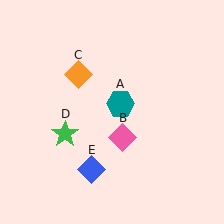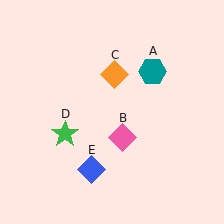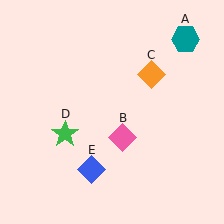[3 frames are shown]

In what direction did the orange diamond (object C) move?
The orange diamond (object C) moved right.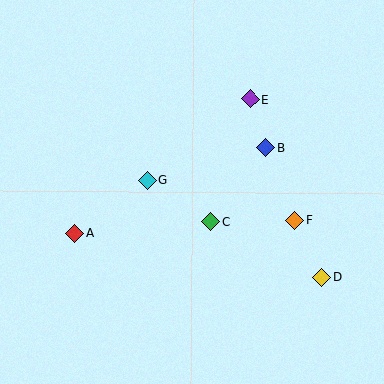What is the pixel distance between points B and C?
The distance between B and C is 93 pixels.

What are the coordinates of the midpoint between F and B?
The midpoint between F and B is at (280, 184).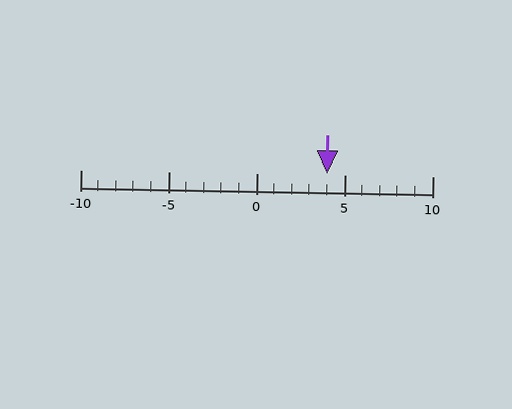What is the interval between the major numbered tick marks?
The major tick marks are spaced 5 units apart.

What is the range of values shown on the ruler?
The ruler shows values from -10 to 10.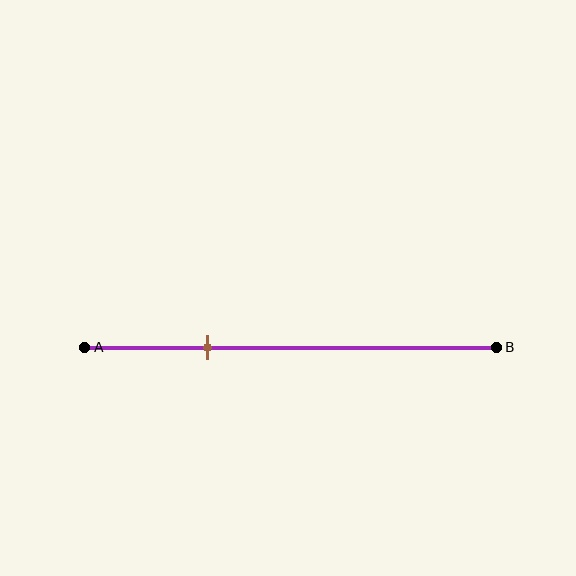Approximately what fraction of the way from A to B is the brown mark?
The brown mark is approximately 30% of the way from A to B.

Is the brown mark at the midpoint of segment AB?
No, the mark is at about 30% from A, not at the 50% midpoint.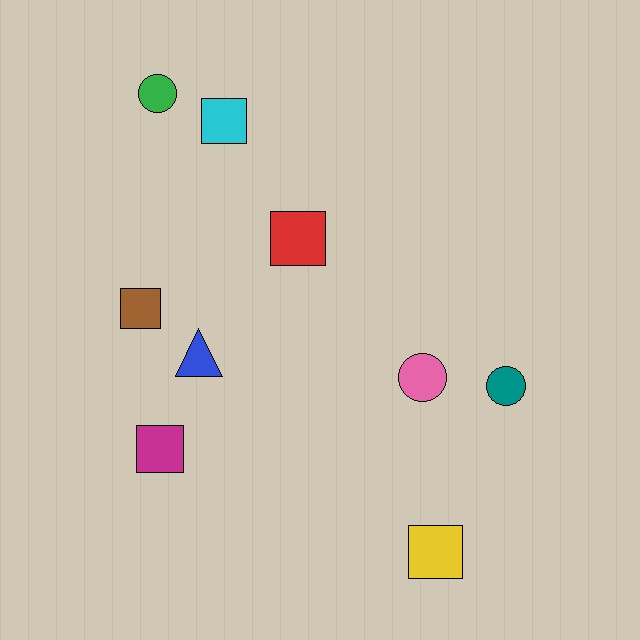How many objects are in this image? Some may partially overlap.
There are 9 objects.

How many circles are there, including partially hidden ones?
There are 3 circles.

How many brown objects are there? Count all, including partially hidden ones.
There is 1 brown object.